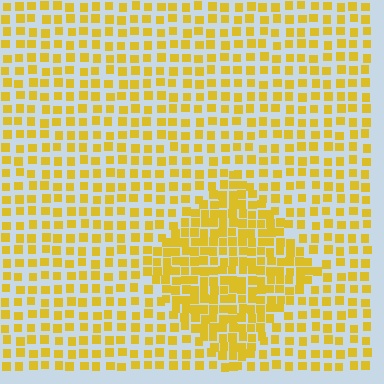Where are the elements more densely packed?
The elements are more densely packed inside the diamond boundary.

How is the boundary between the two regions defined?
The boundary is defined by a change in element density (approximately 1.8x ratio). All elements are the same color, size, and shape.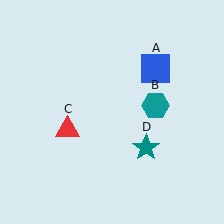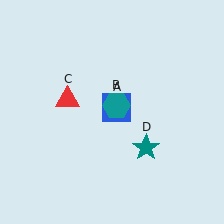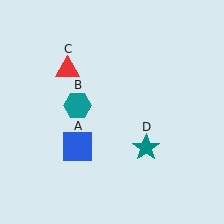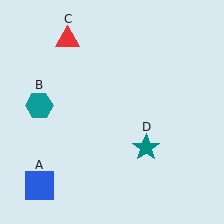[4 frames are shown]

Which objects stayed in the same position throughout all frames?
Teal star (object D) remained stationary.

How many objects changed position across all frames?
3 objects changed position: blue square (object A), teal hexagon (object B), red triangle (object C).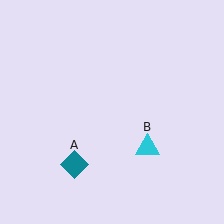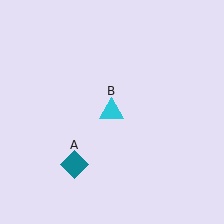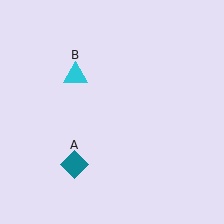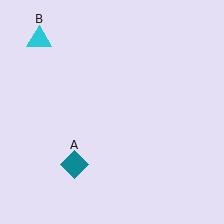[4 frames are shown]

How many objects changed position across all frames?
1 object changed position: cyan triangle (object B).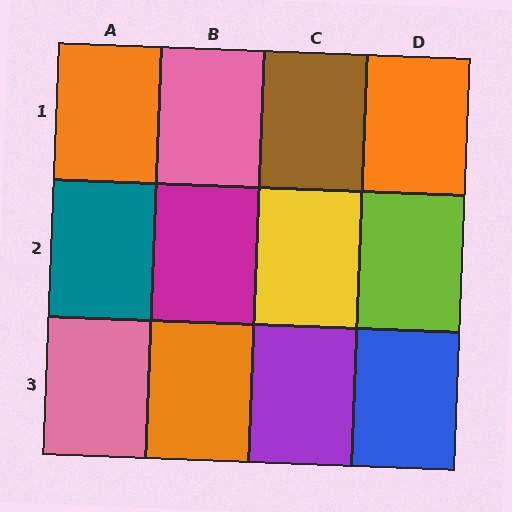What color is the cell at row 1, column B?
Pink.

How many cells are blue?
1 cell is blue.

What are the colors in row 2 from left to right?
Teal, magenta, yellow, lime.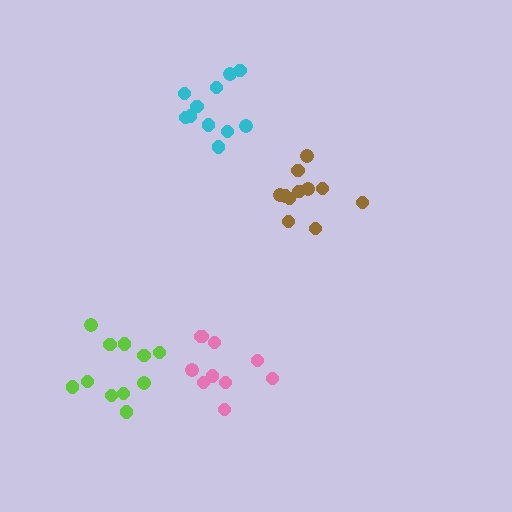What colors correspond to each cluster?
The clusters are colored: lime, pink, brown, cyan.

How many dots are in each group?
Group 1: 11 dots, Group 2: 10 dots, Group 3: 11 dots, Group 4: 11 dots (43 total).